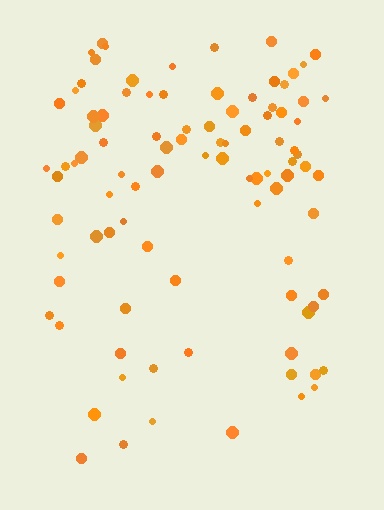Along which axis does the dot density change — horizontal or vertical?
Vertical.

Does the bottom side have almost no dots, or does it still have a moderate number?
Still a moderate number, just noticeably fewer than the top.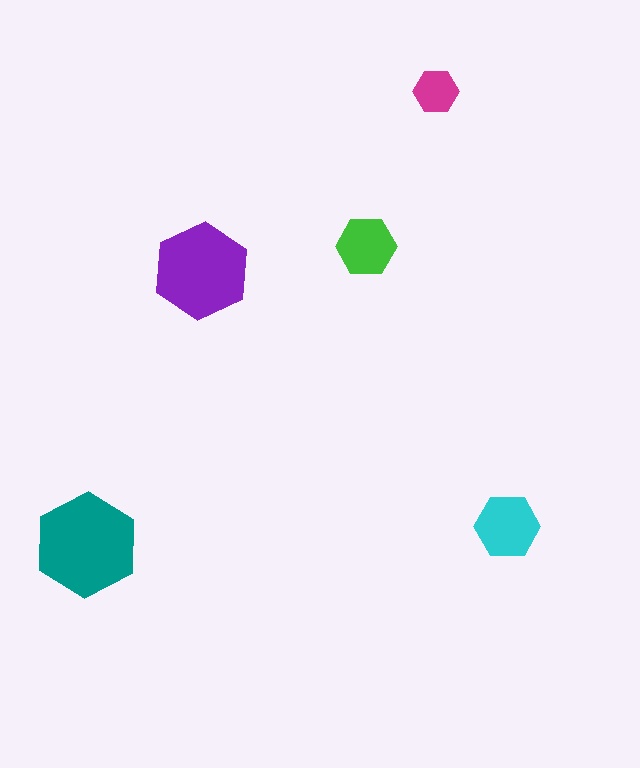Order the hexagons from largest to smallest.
the teal one, the purple one, the cyan one, the green one, the magenta one.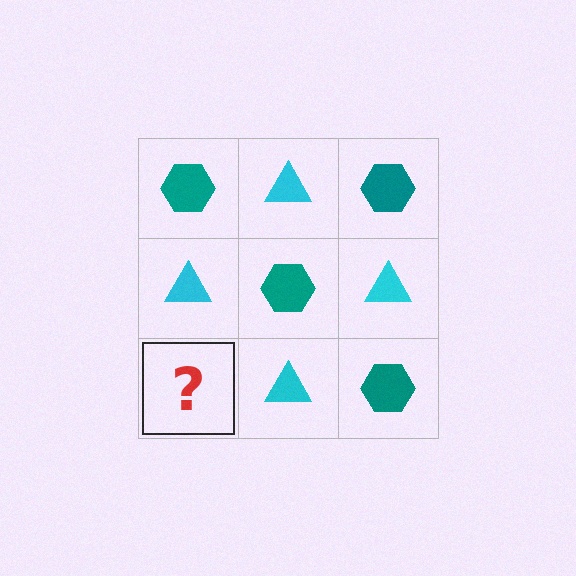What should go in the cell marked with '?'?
The missing cell should contain a teal hexagon.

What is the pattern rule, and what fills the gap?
The rule is that it alternates teal hexagon and cyan triangle in a checkerboard pattern. The gap should be filled with a teal hexagon.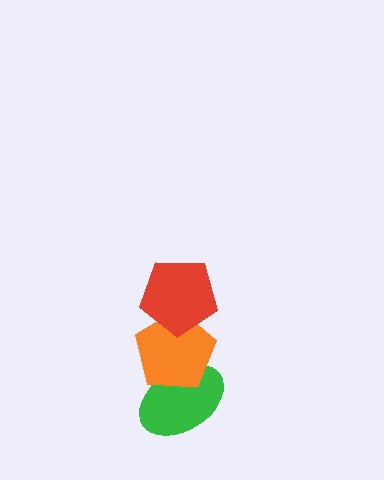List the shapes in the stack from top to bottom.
From top to bottom: the red pentagon, the orange pentagon, the green ellipse.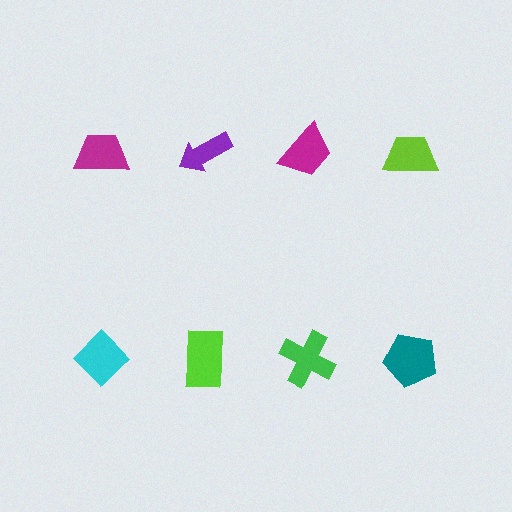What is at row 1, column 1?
A magenta trapezoid.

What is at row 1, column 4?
A lime trapezoid.